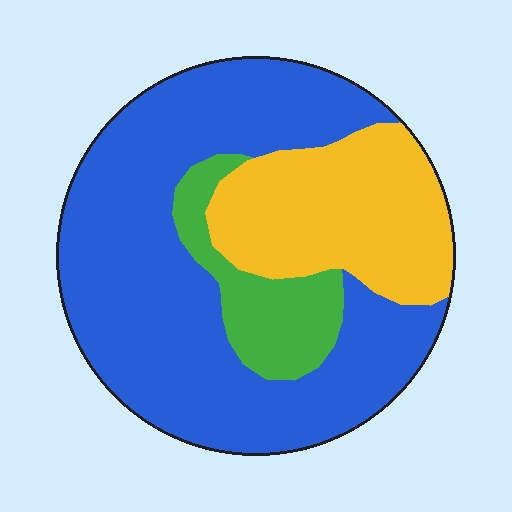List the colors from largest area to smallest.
From largest to smallest: blue, yellow, green.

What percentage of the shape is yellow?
Yellow covers around 25% of the shape.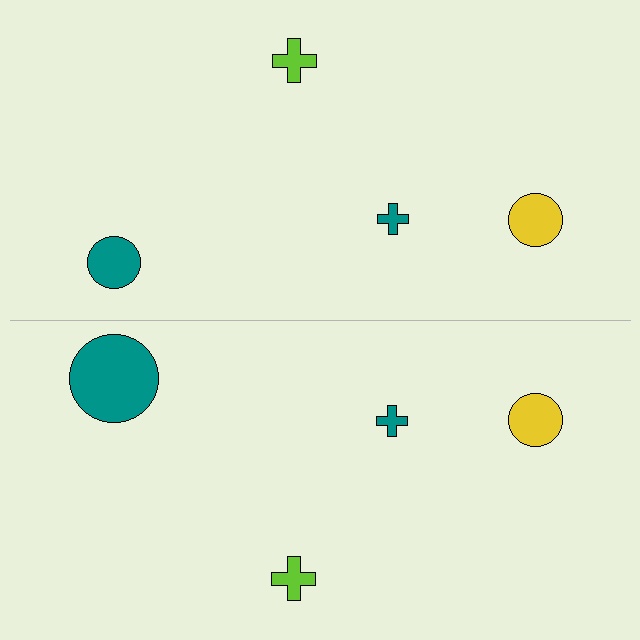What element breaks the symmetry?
The teal circle on the bottom side has a different size than its mirror counterpart.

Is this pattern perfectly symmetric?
No, the pattern is not perfectly symmetric. The teal circle on the bottom side has a different size than its mirror counterpart.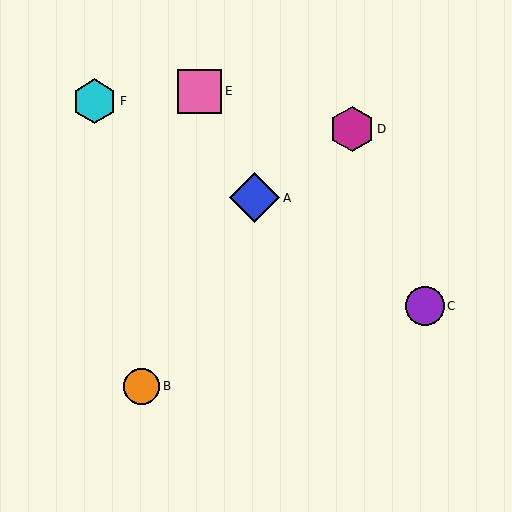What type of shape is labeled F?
Shape F is a cyan hexagon.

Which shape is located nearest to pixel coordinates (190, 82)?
The pink square (labeled E) at (200, 91) is nearest to that location.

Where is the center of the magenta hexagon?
The center of the magenta hexagon is at (352, 129).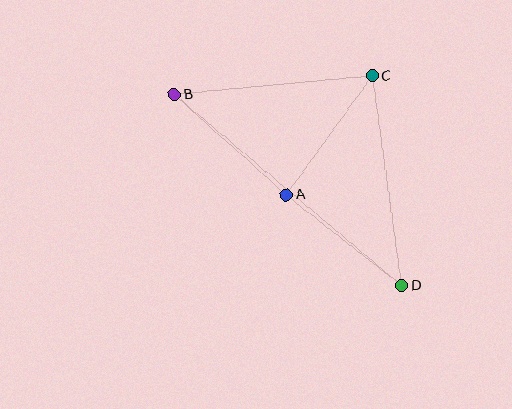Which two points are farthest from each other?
Points B and D are farthest from each other.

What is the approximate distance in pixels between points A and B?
The distance between A and B is approximately 150 pixels.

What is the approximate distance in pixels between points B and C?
The distance between B and C is approximately 199 pixels.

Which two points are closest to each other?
Points A and C are closest to each other.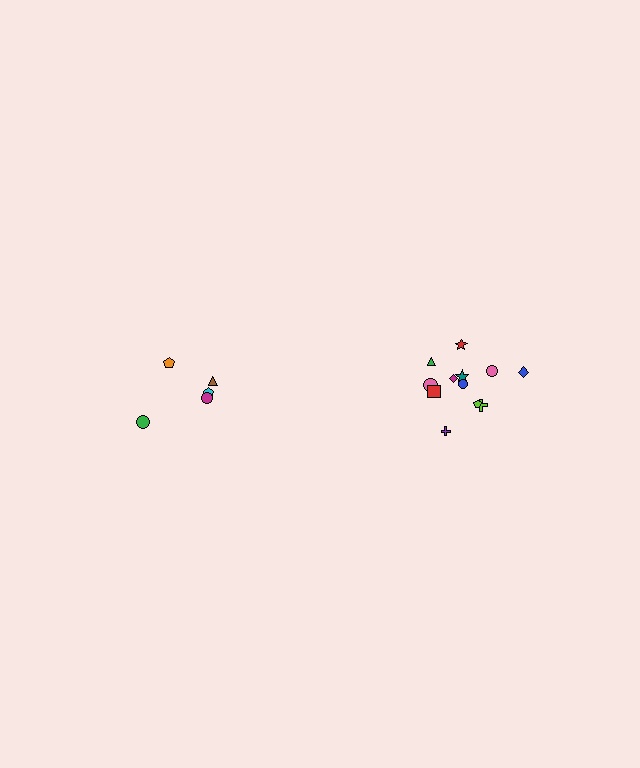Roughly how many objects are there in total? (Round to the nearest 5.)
Roughly 15 objects in total.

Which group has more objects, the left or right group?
The right group.